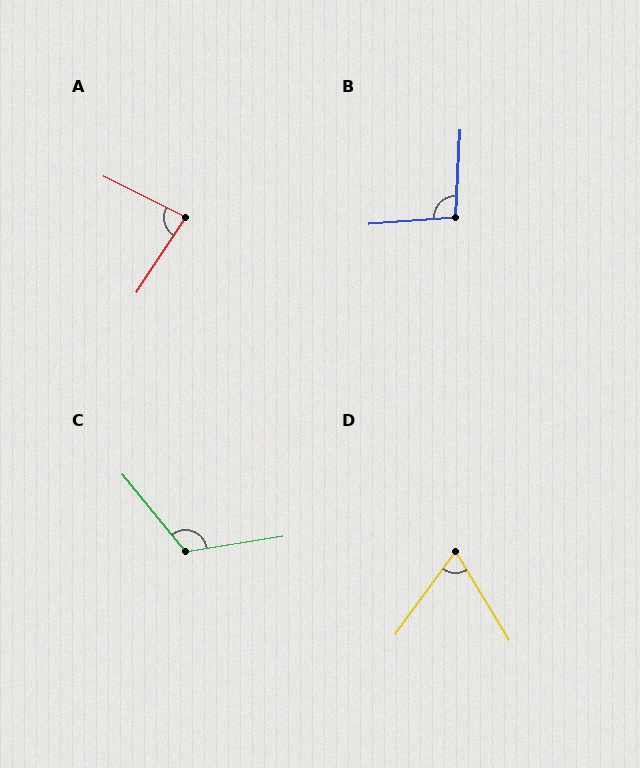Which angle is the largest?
C, at approximately 120 degrees.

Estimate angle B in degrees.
Approximately 97 degrees.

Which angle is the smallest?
D, at approximately 67 degrees.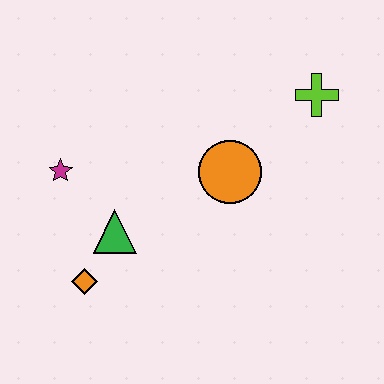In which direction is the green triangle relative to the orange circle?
The green triangle is to the left of the orange circle.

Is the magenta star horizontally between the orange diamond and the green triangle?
No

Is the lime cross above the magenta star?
Yes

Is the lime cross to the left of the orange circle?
No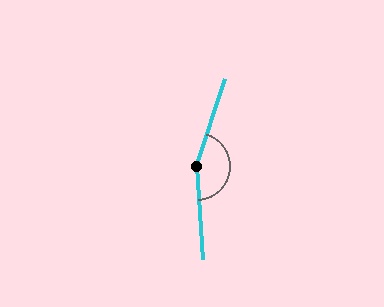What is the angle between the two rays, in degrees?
Approximately 158 degrees.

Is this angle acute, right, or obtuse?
It is obtuse.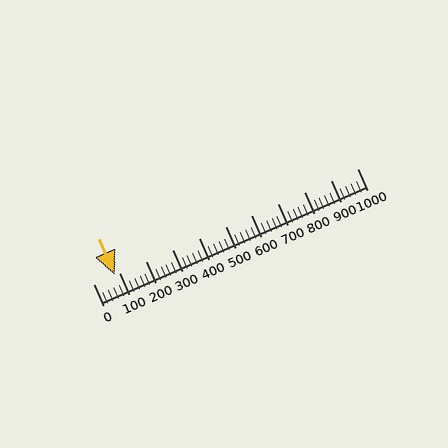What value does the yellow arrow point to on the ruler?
The yellow arrow points to approximately 83.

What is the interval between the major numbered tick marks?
The major tick marks are spaced 100 units apart.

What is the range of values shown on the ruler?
The ruler shows values from 0 to 1000.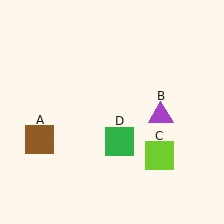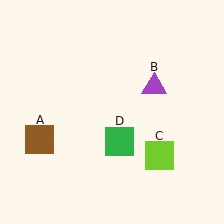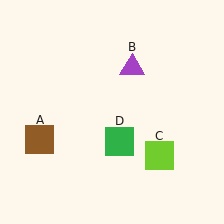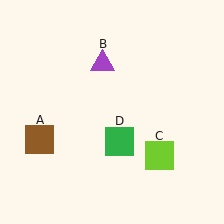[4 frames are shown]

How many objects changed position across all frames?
1 object changed position: purple triangle (object B).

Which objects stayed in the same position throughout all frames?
Brown square (object A) and lime square (object C) and green square (object D) remained stationary.